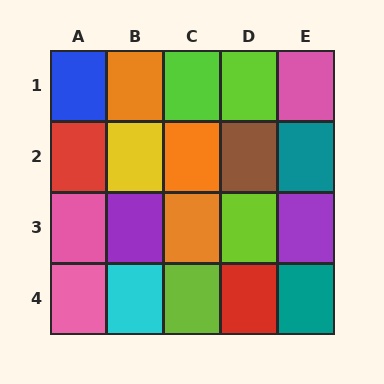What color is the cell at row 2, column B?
Yellow.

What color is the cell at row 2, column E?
Teal.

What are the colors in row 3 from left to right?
Pink, purple, orange, lime, purple.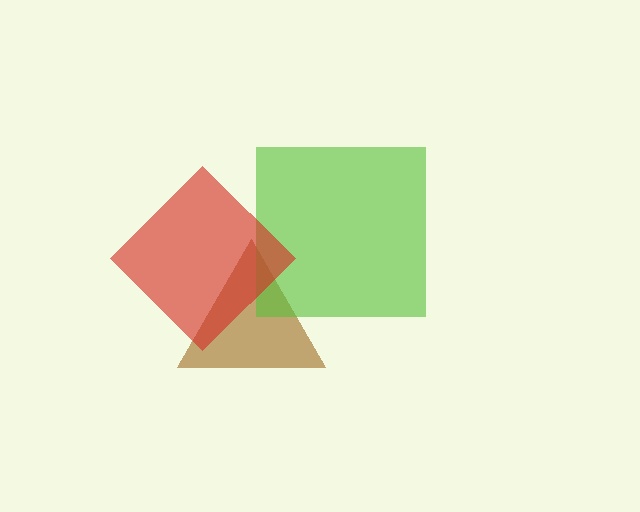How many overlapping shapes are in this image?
There are 3 overlapping shapes in the image.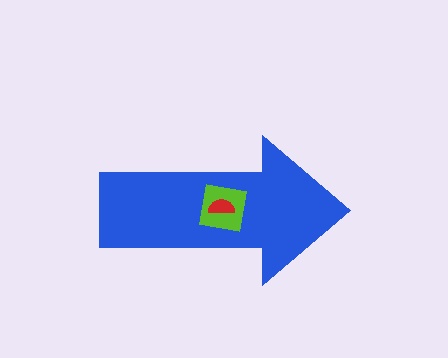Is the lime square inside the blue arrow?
Yes.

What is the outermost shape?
The blue arrow.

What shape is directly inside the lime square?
The red semicircle.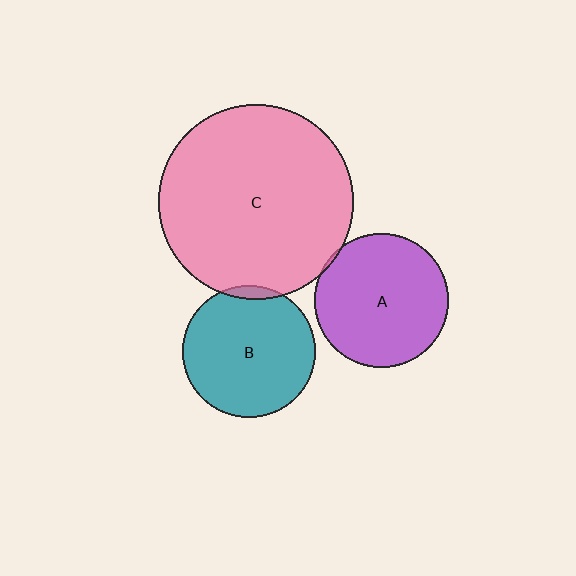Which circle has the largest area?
Circle C (pink).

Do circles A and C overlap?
Yes.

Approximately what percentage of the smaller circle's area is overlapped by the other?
Approximately 5%.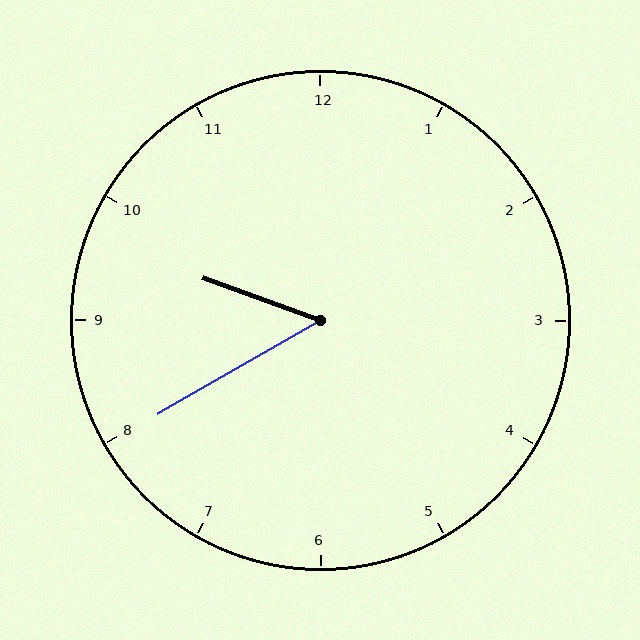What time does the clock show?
9:40.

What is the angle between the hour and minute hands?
Approximately 50 degrees.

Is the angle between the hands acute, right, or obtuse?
It is acute.